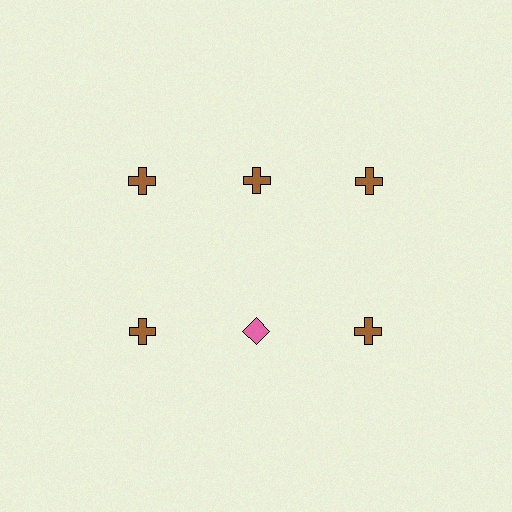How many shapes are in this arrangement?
There are 6 shapes arranged in a grid pattern.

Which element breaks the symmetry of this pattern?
The pink diamond in the second row, second from left column breaks the symmetry. All other shapes are brown crosses.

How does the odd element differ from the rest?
It differs in both color (pink instead of brown) and shape (diamond instead of cross).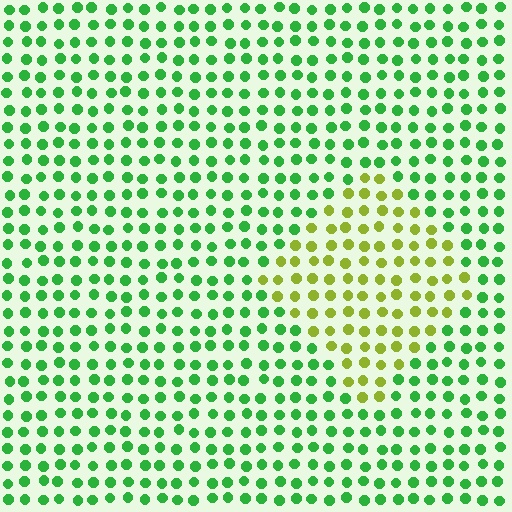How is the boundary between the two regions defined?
The boundary is defined purely by a slight shift in hue (about 51 degrees). Spacing, size, and orientation are identical on both sides.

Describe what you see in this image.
The image is filled with small green elements in a uniform arrangement. A diamond-shaped region is visible where the elements are tinted to a slightly different hue, forming a subtle color boundary.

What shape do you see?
I see a diamond.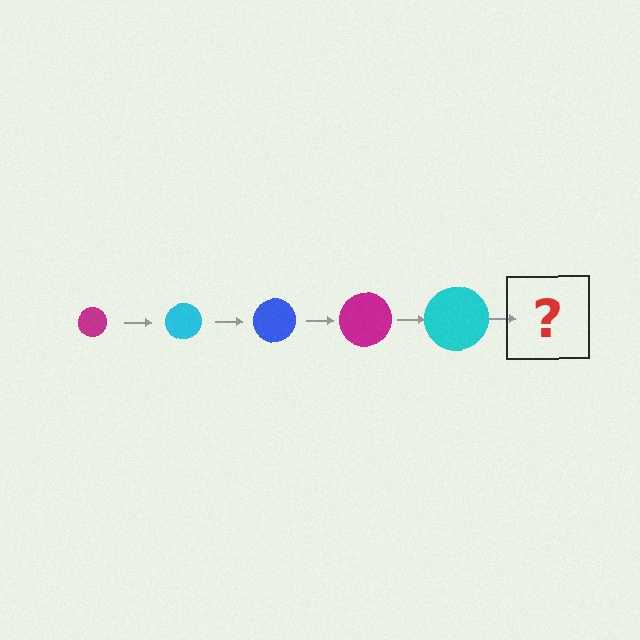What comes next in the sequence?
The next element should be a blue circle, larger than the previous one.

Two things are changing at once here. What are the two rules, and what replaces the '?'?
The two rules are that the circle grows larger each step and the color cycles through magenta, cyan, and blue. The '?' should be a blue circle, larger than the previous one.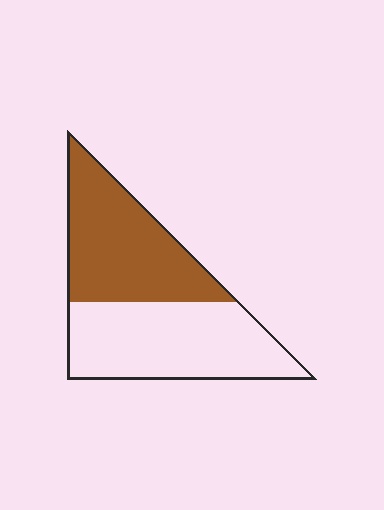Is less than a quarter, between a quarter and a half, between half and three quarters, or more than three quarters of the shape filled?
Between a quarter and a half.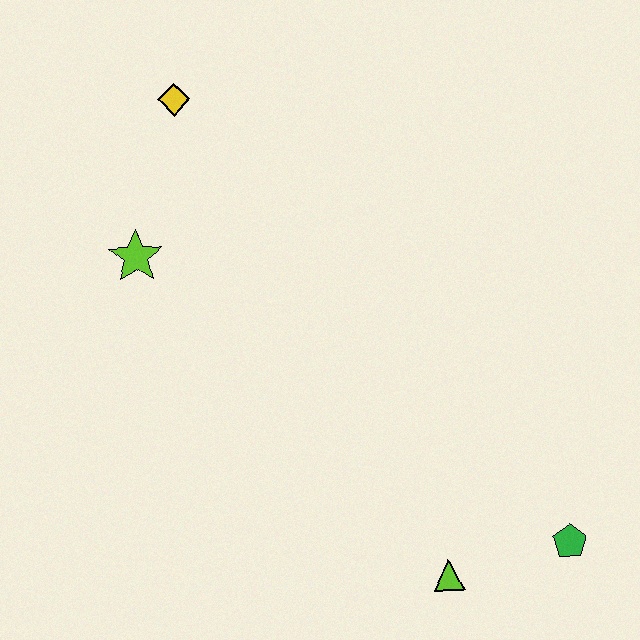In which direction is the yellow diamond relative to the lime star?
The yellow diamond is above the lime star.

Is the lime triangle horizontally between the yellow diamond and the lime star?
No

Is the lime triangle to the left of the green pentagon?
Yes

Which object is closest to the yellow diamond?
The lime star is closest to the yellow diamond.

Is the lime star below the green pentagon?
No